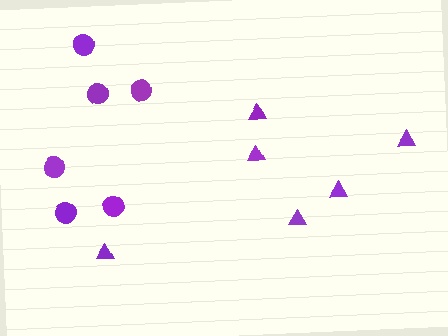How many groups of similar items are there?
There are 2 groups: one group of circles (6) and one group of triangles (6).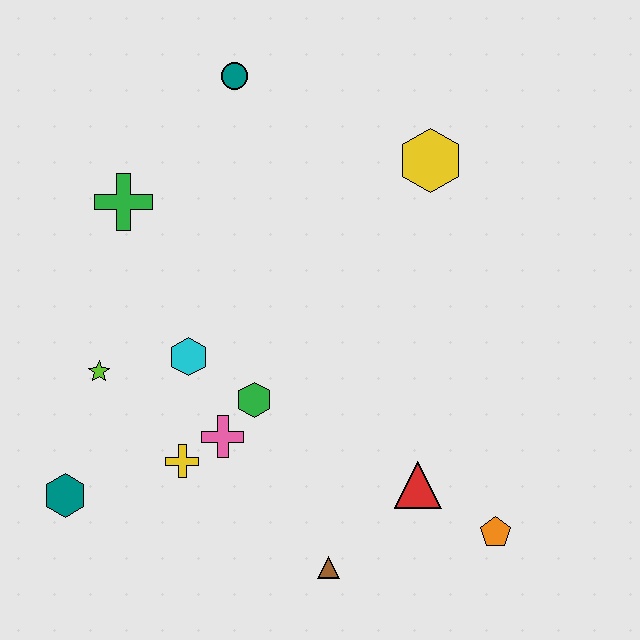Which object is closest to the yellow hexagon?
The teal circle is closest to the yellow hexagon.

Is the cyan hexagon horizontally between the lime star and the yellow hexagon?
Yes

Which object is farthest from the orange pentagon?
The teal circle is farthest from the orange pentagon.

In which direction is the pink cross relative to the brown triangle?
The pink cross is above the brown triangle.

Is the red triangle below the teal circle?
Yes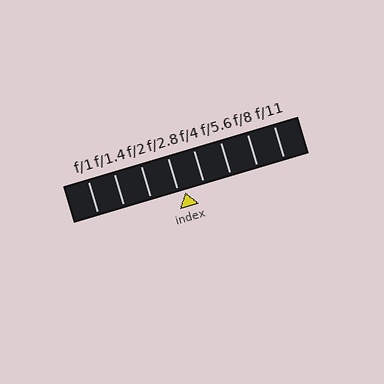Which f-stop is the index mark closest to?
The index mark is closest to f/2.8.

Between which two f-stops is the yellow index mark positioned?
The index mark is between f/2.8 and f/4.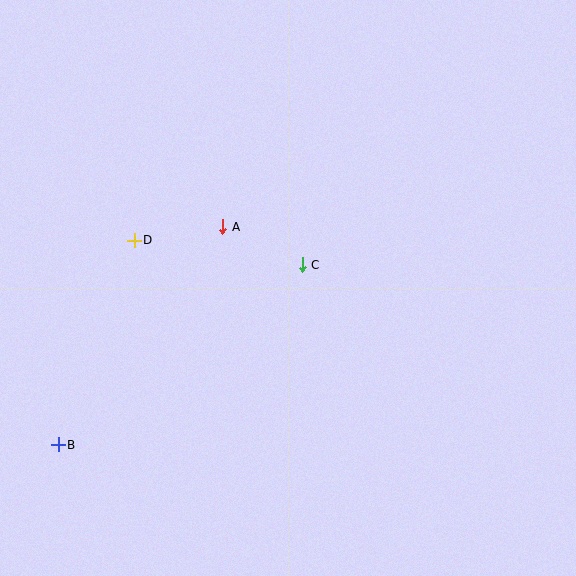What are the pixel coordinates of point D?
Point D is at (134, 240).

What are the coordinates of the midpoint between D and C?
The midpoint between D and C is at (218, 253).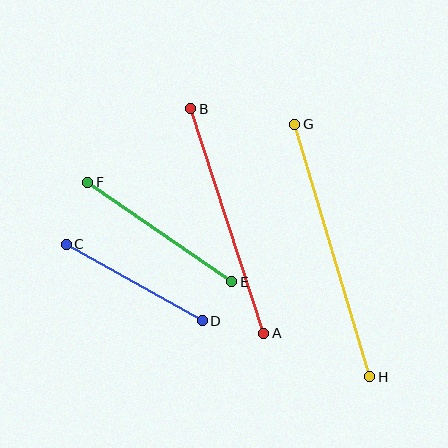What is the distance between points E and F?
The distance is approximately 175 pixels.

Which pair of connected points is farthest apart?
Points G and H are farthest apart.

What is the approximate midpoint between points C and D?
The midpoint is at approximately (134, 282) pixels.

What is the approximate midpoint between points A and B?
The midpoint is at approximately (227, 221) pixels.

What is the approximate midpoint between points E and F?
The midpoint is at approximately (160, 232) pixels.